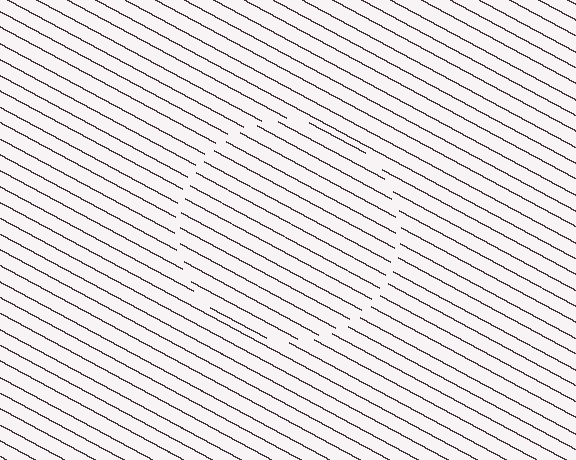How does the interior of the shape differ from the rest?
The interior of the shape contains the same grating, shifted by half a period — the contour is defined by the phase discontinuity where line-ends from the inner and outer gratings abut.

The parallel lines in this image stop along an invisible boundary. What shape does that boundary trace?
An illusory circle. The interior of the shape contains the same grating, shifted by half a period — the contour is defined by the phase discontinuity where line-ends from the inner and outer gratings abut.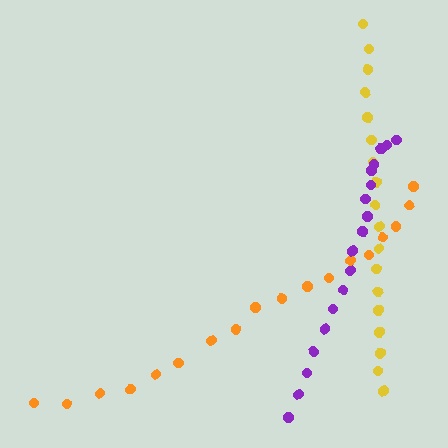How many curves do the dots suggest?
There are 3 distinct paths.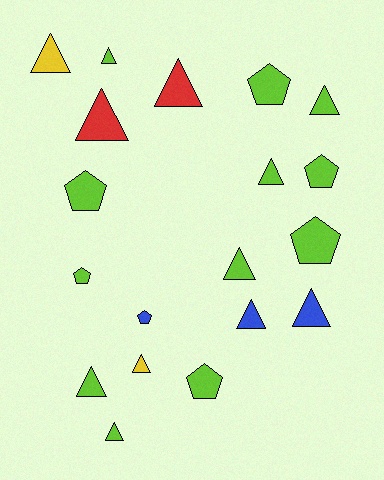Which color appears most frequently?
Lime, with 12 objects.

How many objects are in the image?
There are 19 objects.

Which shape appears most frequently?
Triangle, with 12 objects.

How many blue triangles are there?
There are 2 blue triangles.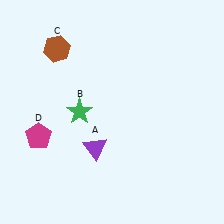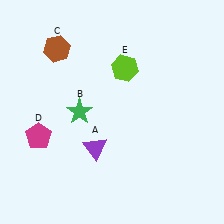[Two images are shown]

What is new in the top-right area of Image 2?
A lime hexagon (E) was added in the top-right area of Image 2.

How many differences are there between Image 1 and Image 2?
There is 1 difference between the two images.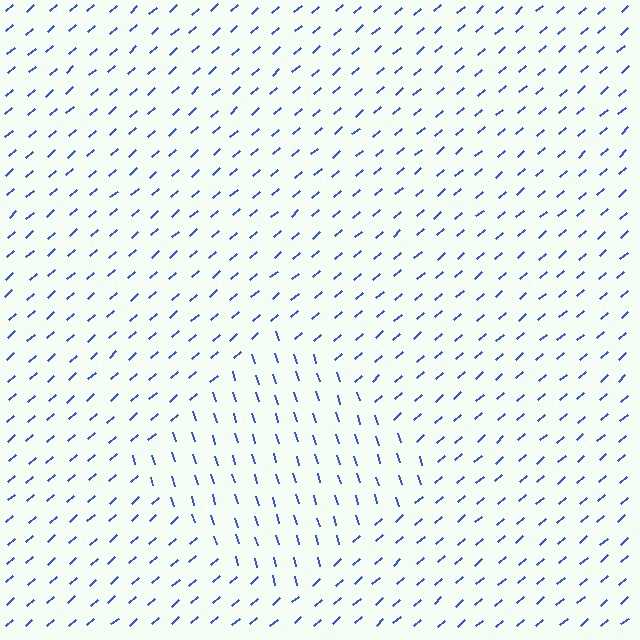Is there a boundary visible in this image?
Yes, there is a texture boundary formed by a change in line orientation.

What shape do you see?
I see a diamond.